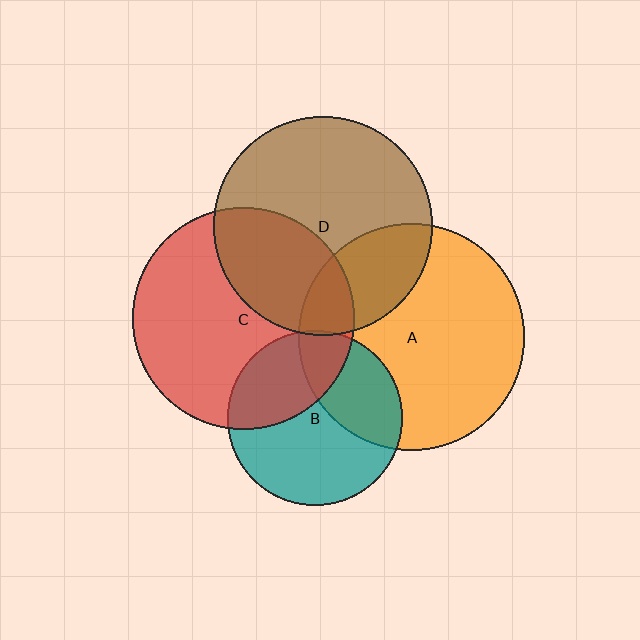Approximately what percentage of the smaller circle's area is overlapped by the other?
Approximately 35%.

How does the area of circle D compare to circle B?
Approximately 1.6 times.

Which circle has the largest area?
Circle A (orange).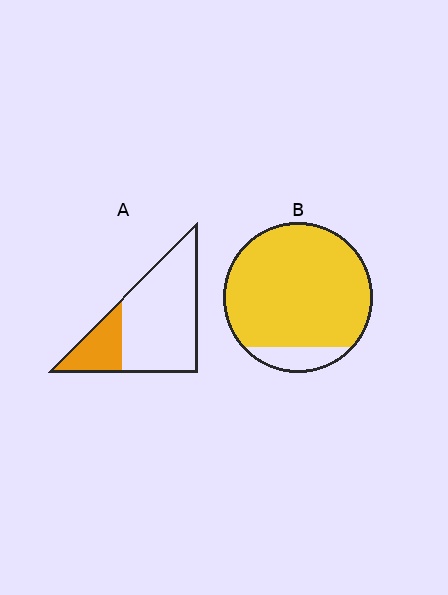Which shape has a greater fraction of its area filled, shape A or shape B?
Shape B.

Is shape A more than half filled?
No.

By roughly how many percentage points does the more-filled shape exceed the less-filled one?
By roughly 65 percentage points (B over A).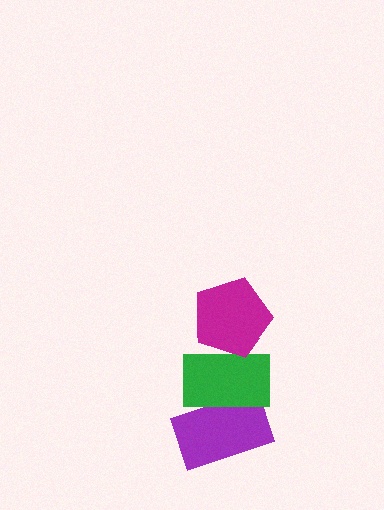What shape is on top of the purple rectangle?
The green rectangle is on top of the purple rectangle.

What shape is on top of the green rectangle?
The magenta pentagon is on top of the green rectangle.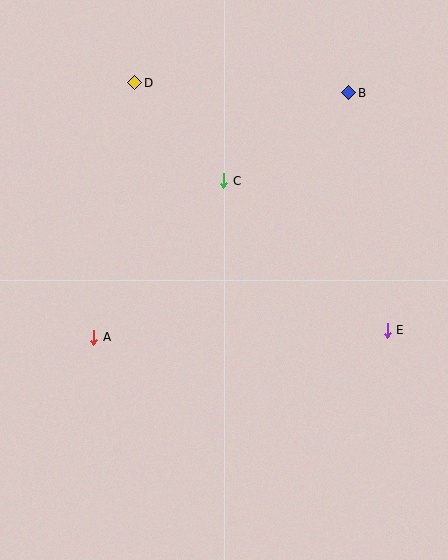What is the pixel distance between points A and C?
The distance between A and C is 204 pixels.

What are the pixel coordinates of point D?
Point D is at (135, 83).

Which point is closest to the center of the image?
Point C at (224, 181) is closest to the center.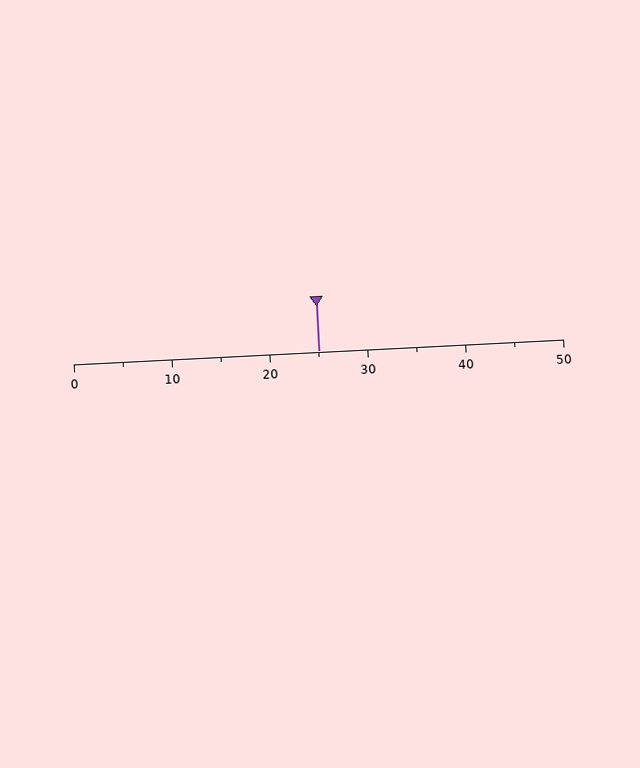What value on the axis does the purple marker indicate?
The marker indicates approximately 25.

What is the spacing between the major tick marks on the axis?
The major ticks are spaced 10 apart.